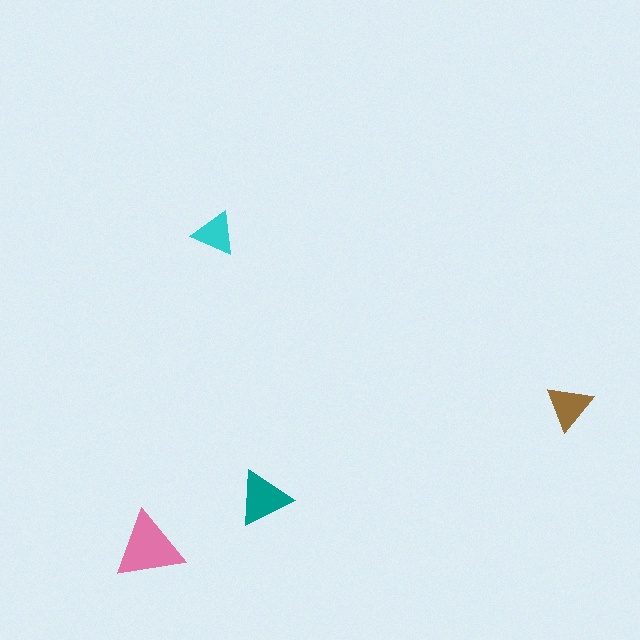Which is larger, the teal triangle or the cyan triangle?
The teal one.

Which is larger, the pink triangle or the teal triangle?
The pink one.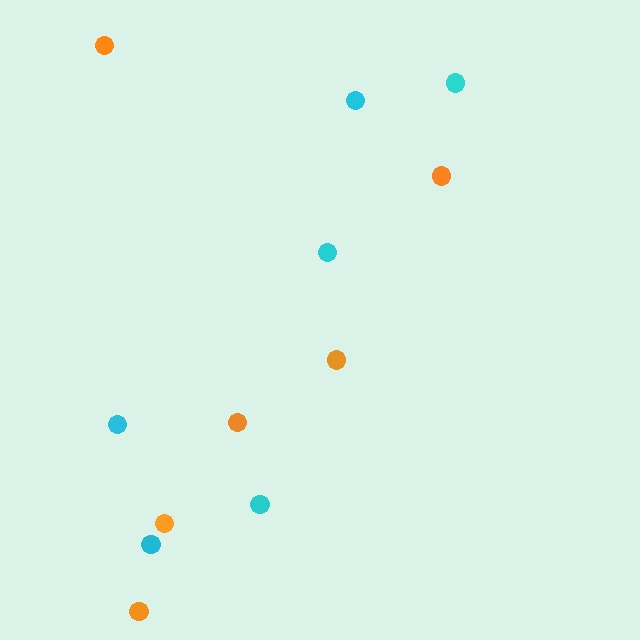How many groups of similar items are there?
There are 2 groups: one group of orange circles (6) and one group of cyan circles (6).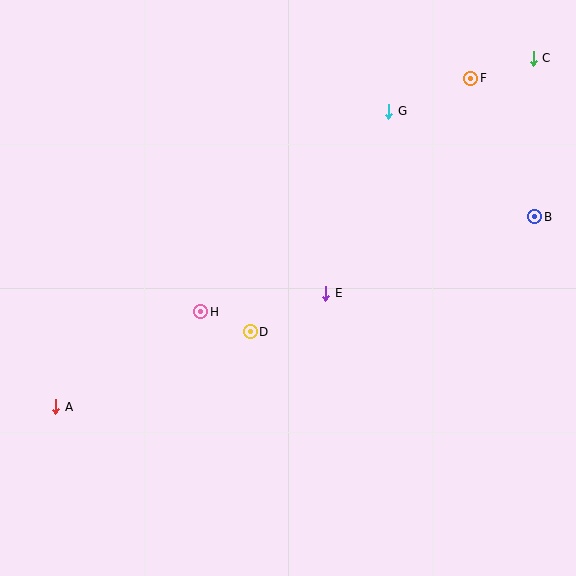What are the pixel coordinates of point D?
Point D is at (250, 332).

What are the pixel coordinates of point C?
Point C is at (533, 58).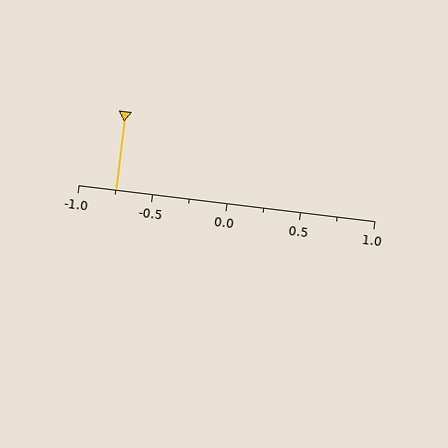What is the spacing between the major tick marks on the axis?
The major ticks are spaced 0.5 apart.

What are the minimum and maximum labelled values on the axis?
The axis runs from -1.0 to 1.0.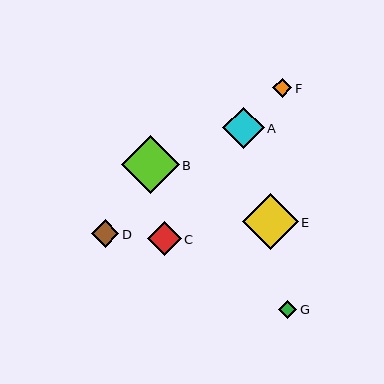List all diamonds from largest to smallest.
From largest to smallest: B, E, A, C, D, F, G.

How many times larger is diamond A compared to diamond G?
Diamond A is approximately 2.3 times the size of diamond G.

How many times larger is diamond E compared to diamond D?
Diamond E is approximately 2.0 times the size of diamond D.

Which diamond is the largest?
Diamond B is the largest with a size of approximately 58 pixels.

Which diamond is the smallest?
Diamond G is the smallest with a size of approximately 18 pixels.